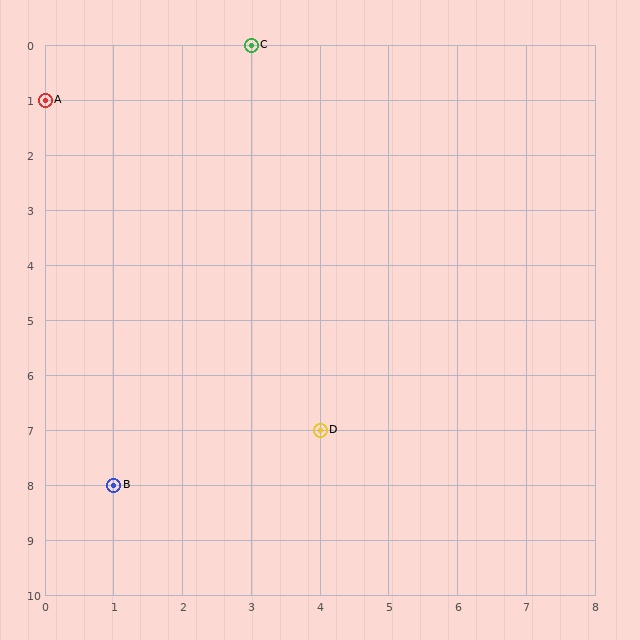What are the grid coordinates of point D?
Point D is at grid coordinates (4, 7).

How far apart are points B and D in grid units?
Points B and D are 3 columns and 1 row apart (about 3.2 grid units diagonally).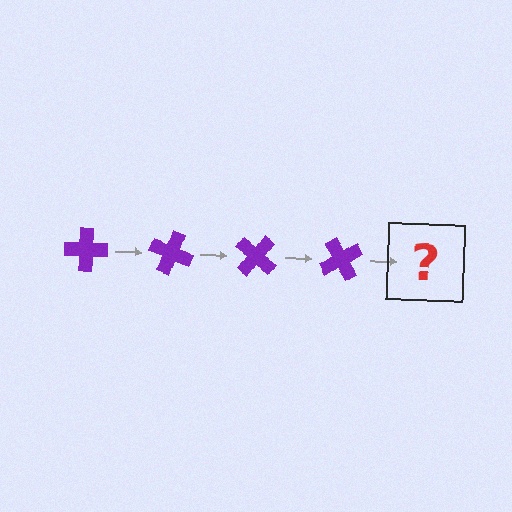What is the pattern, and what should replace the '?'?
The pattern is that the cross rotates 20 degrees each step. The '?' should be a purple cross rotated 80 degrees.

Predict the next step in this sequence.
The next step is a purple cross rotated 80 degrees.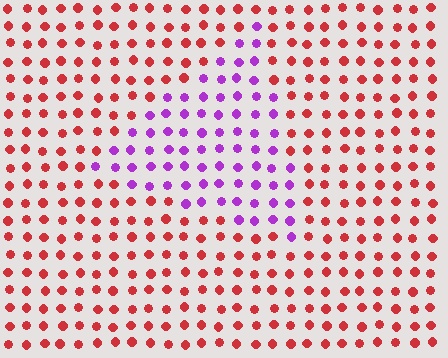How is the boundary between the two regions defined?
The boundary is defined purely by a slight shift in hue (about 69 degrees). Spacing, size, and orientation are identical on both sides.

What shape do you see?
I see a triangle.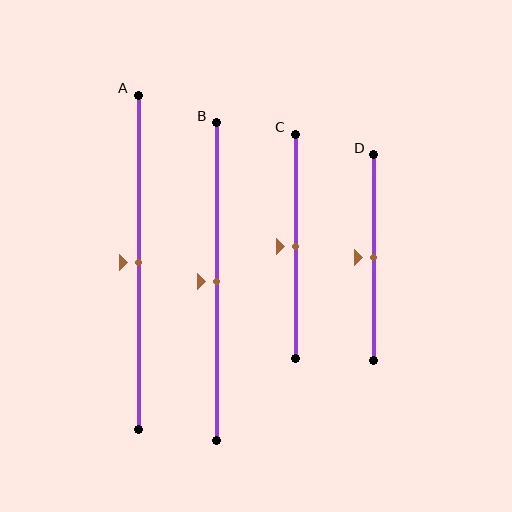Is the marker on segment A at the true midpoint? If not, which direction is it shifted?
Yes, the marker on segment A is at the true midpoint.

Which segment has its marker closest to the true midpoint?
Segment A has its marker closest to the true midpoint.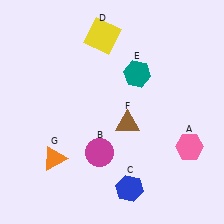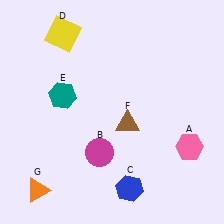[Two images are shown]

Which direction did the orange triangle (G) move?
The orange triangle (G) moved down.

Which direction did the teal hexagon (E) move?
The teal hexagon (E) moved left.